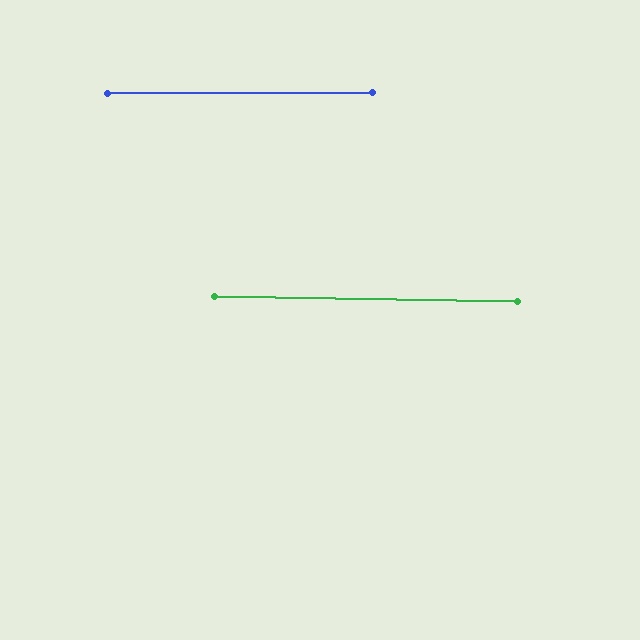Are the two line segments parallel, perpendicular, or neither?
Parallel — their directions differ by only 1.2°.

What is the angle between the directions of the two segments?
Approximately 1 degree.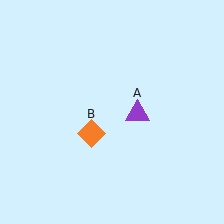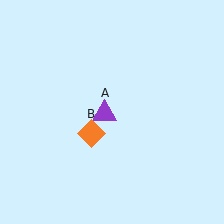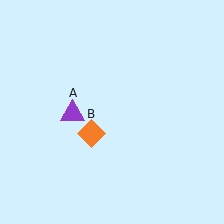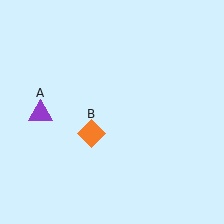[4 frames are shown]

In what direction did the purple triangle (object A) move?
The purple triangle (object A) moved left.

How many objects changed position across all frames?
1 object changed position: purple triangle (object A).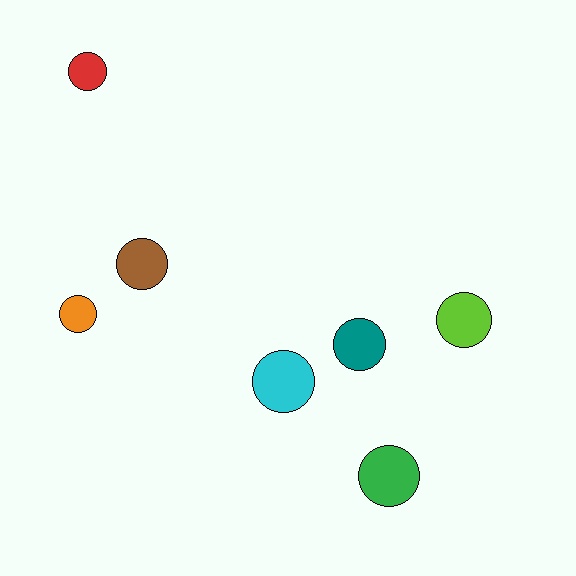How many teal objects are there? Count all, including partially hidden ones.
There is 1 teal object.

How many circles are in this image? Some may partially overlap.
There are 7 circles.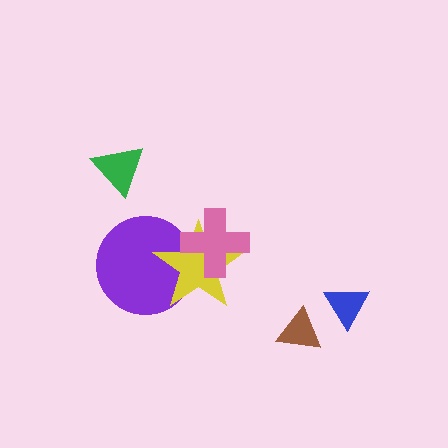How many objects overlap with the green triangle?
0 objects overlap with the green triangle.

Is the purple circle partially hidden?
Yes, it is partially covered by another shape.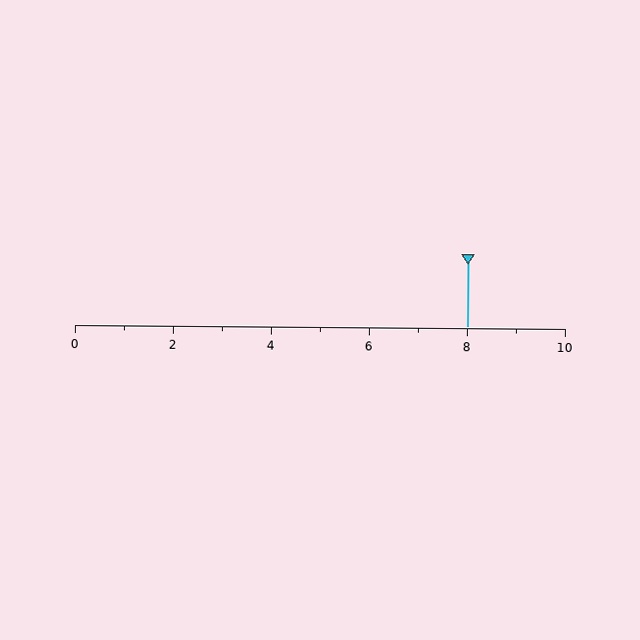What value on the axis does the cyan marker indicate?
The marker indicates approximately 8.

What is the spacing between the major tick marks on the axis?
The major ticks are spaced 2 apart.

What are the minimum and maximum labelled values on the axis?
The axis runs from 0 to 10.